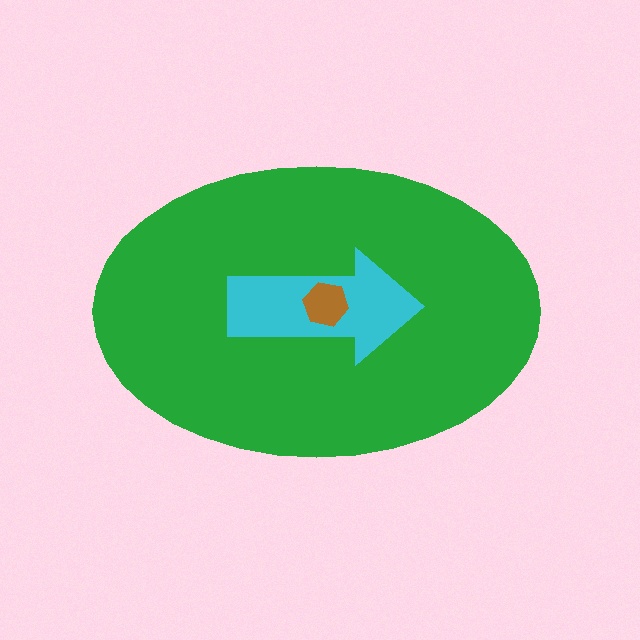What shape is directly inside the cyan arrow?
The brown hexagon.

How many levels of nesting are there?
3.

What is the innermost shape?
The brown hexagon.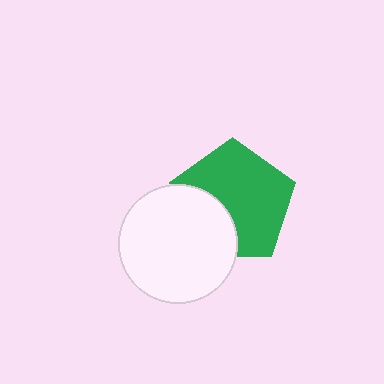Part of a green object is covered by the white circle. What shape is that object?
It is a pentagon.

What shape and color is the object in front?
The object in front is a white circle.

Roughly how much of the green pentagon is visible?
Most of it is visible (roughly 68%).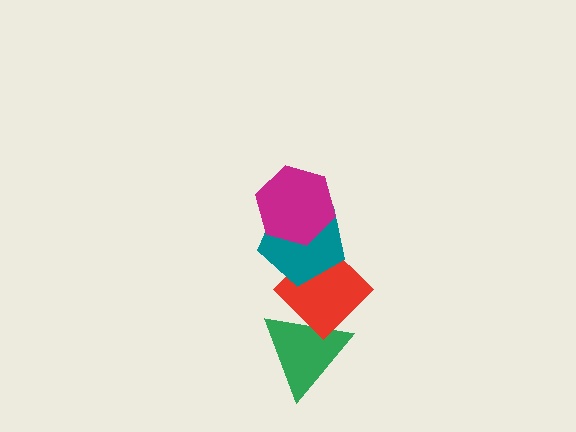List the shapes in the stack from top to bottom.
From top to bottom: the magenta hexagon, the teal pentagon, the red diamond, the green triangle.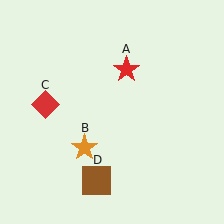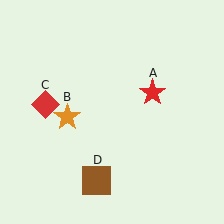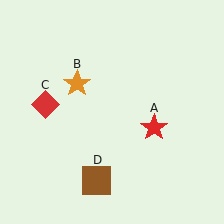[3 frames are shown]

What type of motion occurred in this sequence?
The red star (object A), orange star (object B) rotated clockwise around the center of the scene.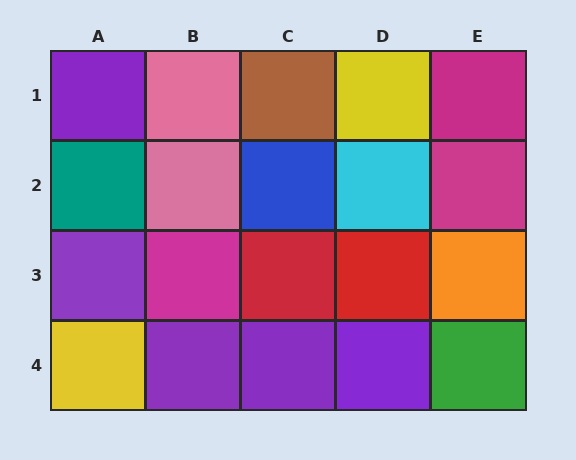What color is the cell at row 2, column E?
Magenta.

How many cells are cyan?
1 cell is cyan.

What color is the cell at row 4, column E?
Green.